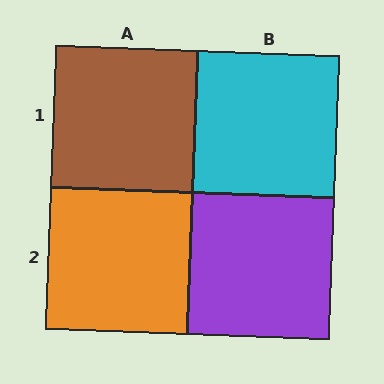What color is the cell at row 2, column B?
Purple.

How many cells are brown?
1 cell is brown.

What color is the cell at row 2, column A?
Orange.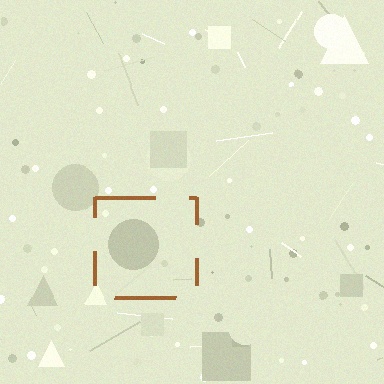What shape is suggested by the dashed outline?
The dashed outline suggests a square.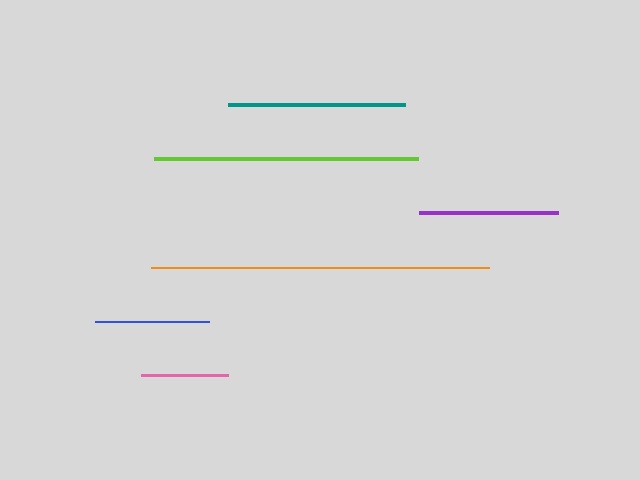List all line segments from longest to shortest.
From longest to shortest: orange, lime, teal, purple, blue, pink.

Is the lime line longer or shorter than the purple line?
The lime line is longer than the purple line.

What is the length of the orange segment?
The orange segment is approximately 337 pixels long.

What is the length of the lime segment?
The lime segment is approximately 264 pixels long.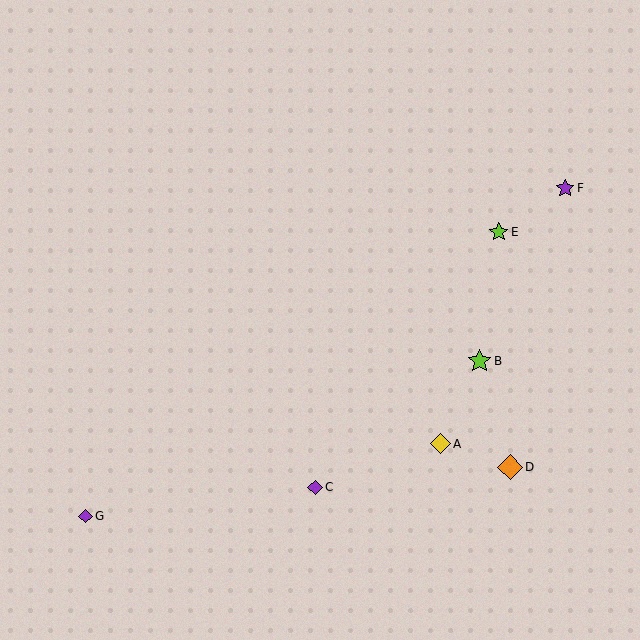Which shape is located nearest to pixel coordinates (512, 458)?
The orange diamond (labeled D) at (510, 467) is nearest to that location.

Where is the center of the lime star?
The center of the lime star is at (499, 232).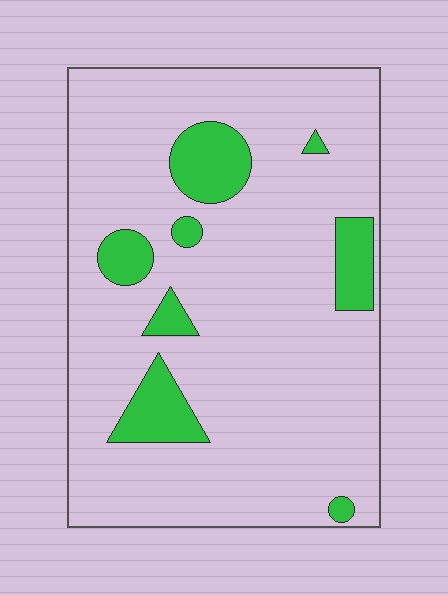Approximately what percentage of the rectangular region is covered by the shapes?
Approximately 15%.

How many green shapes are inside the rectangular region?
8.